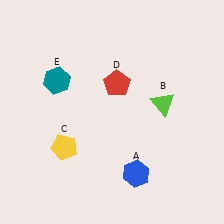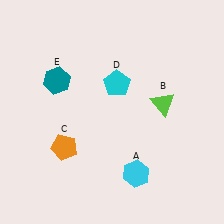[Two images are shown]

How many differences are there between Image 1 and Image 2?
There are 3 differences between the two images.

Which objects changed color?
A changed from blue to cyan. C changed from yellow to orange. D changed from red to cyan.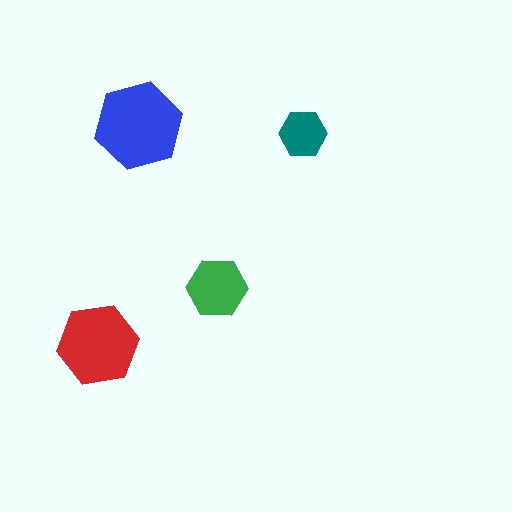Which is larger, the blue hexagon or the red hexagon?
The blue one.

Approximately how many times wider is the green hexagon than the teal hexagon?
About 1.5 times wider.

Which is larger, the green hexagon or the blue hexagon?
The blue one.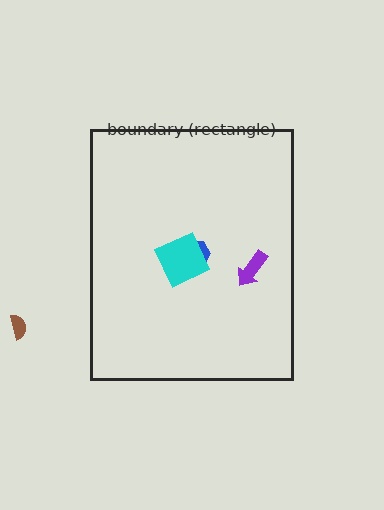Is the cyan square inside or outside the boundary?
Inside.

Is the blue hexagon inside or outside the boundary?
Inside.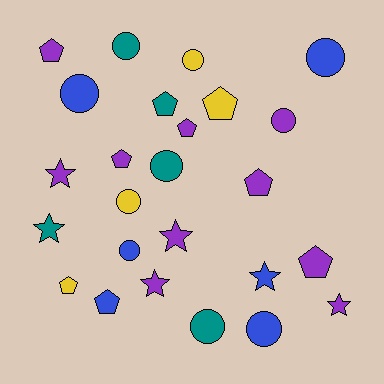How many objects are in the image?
There are 25 objects.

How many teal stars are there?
There is 1 teal star.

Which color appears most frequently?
Purple, with 10 objects.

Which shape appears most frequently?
Circle, with 10 objects.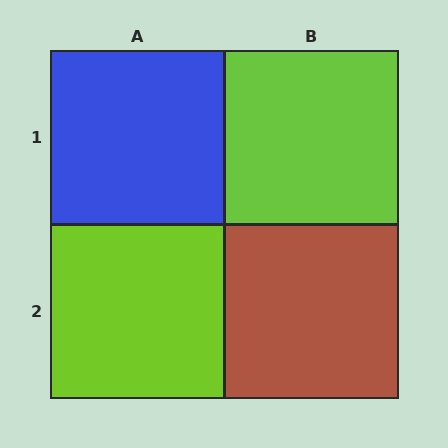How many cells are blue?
1 cell is blue.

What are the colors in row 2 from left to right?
Lime, brown.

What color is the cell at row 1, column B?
Lime.